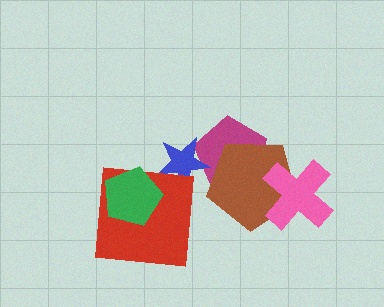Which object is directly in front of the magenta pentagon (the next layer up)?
The blue star is directly in front of the magenta pentagon.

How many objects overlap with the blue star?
1 object overlaps with the blue star.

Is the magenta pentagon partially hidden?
Yes, it is partially covered by another shape.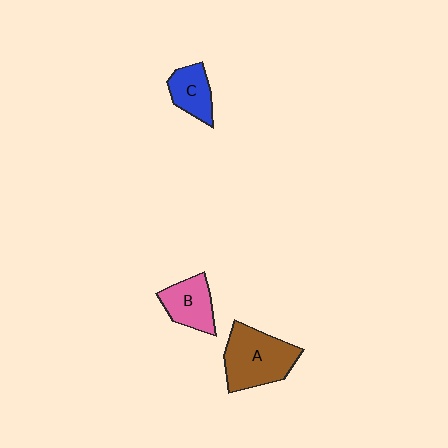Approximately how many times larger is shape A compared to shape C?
Approximately 1.9 times.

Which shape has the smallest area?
Shape C (blue).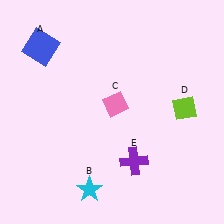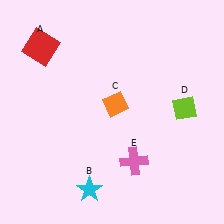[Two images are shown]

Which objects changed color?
A changed from blue to red. C changed from pink to orange. E changed from purple to pink.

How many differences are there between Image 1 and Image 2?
There are 3 differences between the two images.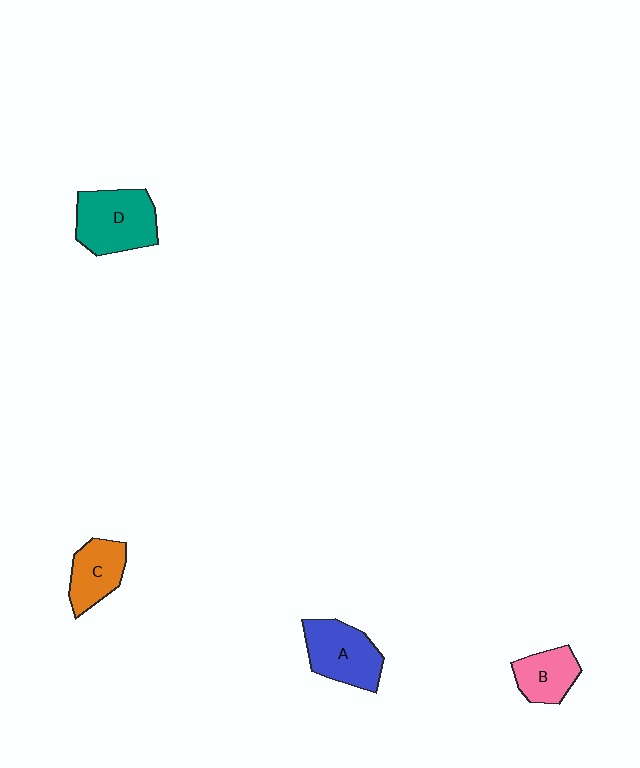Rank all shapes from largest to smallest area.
From largest to smallest: D (teal), A (blue), C (orange), B (pink).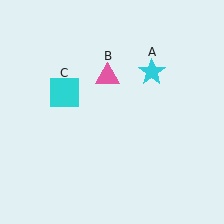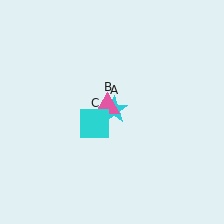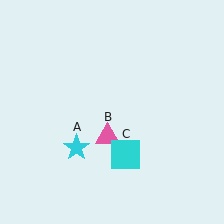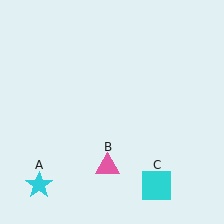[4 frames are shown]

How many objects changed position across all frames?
3 objects changed position: cyan star (object A), pink triangle (object B), cyan square (object C).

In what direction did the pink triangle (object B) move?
The pink triangle (object B) moved down.